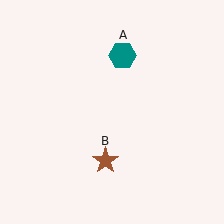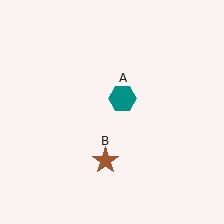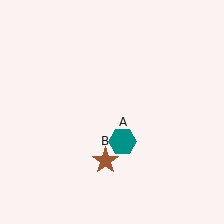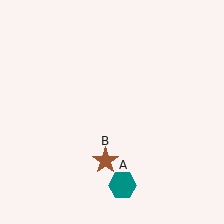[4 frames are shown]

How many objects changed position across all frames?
1 object changed position: teal hexagon (object A).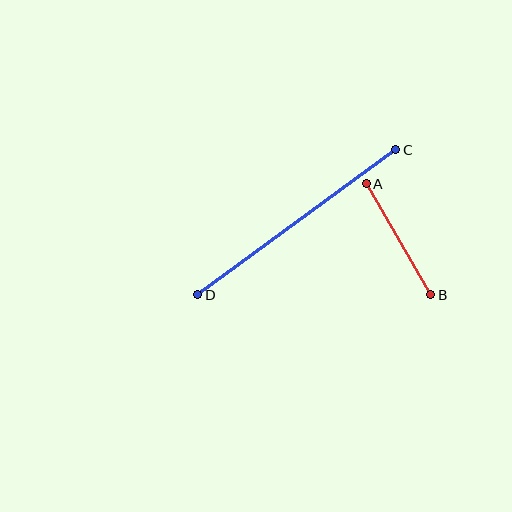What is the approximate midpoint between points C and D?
The midpoint is at approximately (297, 222) pixels.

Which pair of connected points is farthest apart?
Points C and D are farthest apart.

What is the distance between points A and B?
The distance is approximately 128 pixels.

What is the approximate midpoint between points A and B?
The midpoint is at approximately (399, 239) pixels.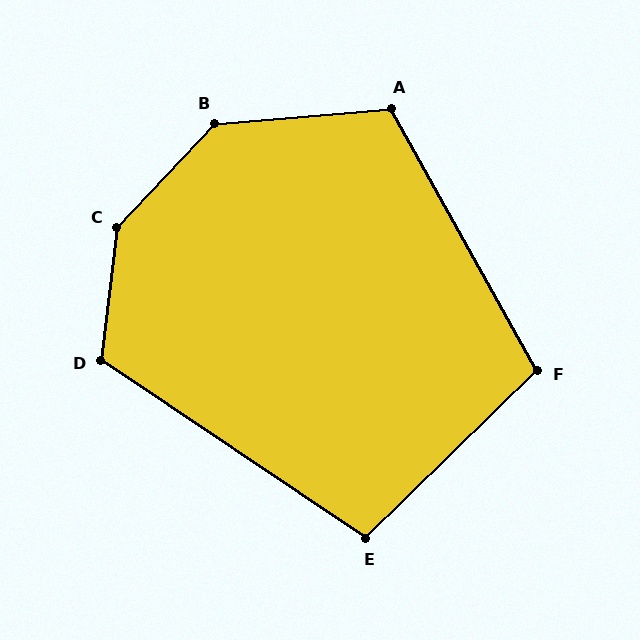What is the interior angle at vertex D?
Approximately 117 degrees (obtuse).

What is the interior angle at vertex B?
Approximately 138 degrees (obtuse).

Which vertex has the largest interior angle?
C, at approximately 144 degrees.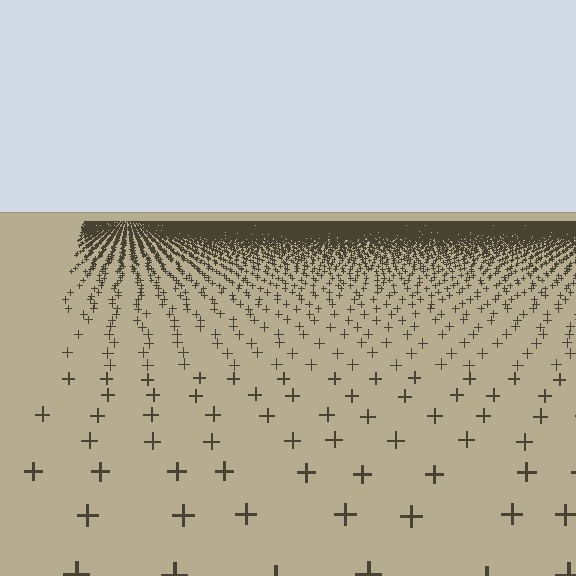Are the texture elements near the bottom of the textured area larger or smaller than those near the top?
Larger. Near the bottom, elements are closer to the viewer and appear at a bigger on-screen size.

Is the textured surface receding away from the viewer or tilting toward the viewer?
The surface is receding away from the viewer. Texture elements get smaller and denser toward the top.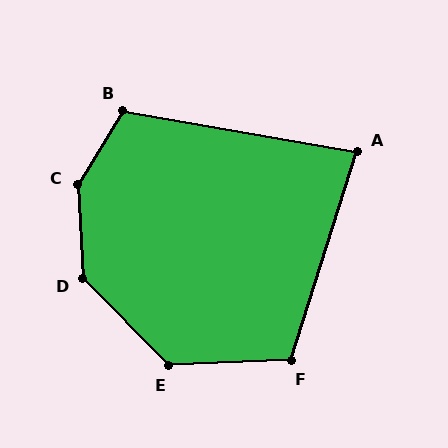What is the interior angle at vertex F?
Approximately 110 degrees (obtuse).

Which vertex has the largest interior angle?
C, at approximately 145 degrees.